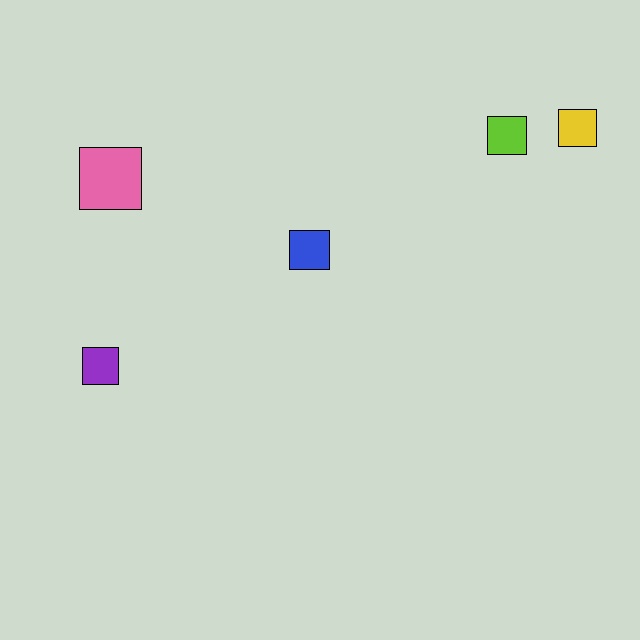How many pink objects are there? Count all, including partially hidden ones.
There is 1 pink object.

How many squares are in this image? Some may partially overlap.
There are 5 squares.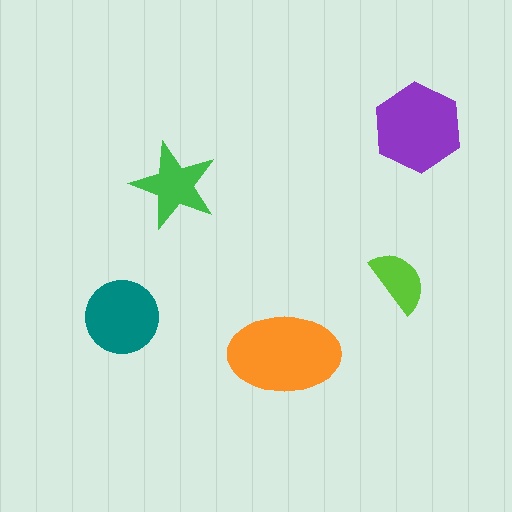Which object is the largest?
The orange ellipse.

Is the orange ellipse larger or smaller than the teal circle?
Larger.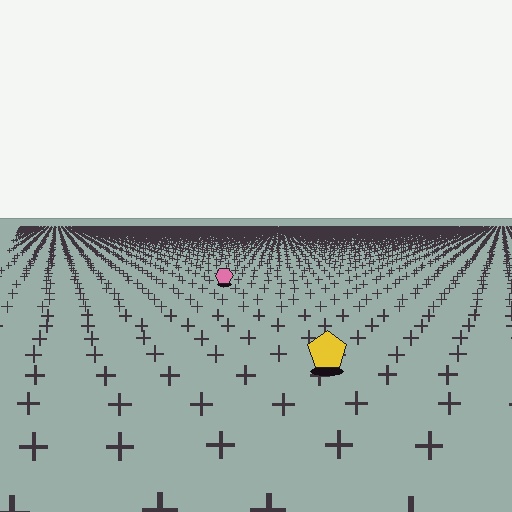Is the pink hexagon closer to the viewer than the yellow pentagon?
No. The yellow pentagon is closer — you can tell from the texture gradient: the ground texture is coarser near it.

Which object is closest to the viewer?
The yellow pentagon is closest. The texture marks near it are larger and more spread out.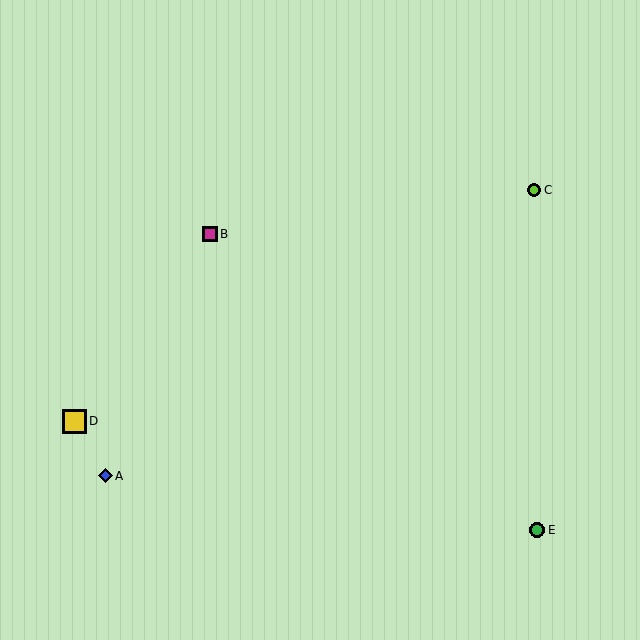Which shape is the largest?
The yellow square (labeled D) is the largest.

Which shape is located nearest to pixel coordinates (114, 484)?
The blue diamond (labeled A) at (105, 476) is nearest to that location.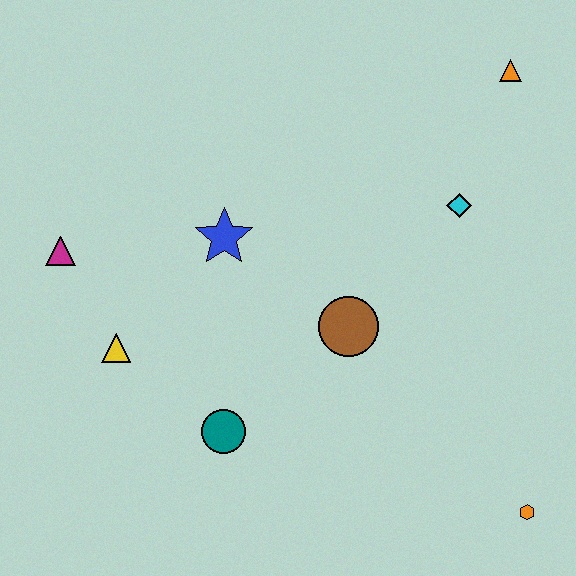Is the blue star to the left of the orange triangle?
Yes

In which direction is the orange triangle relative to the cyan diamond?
The orange triangle is above the cyan diamond.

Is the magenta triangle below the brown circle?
No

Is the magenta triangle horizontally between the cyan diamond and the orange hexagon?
No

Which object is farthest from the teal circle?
The orange triangle is farthest from the teal circle.